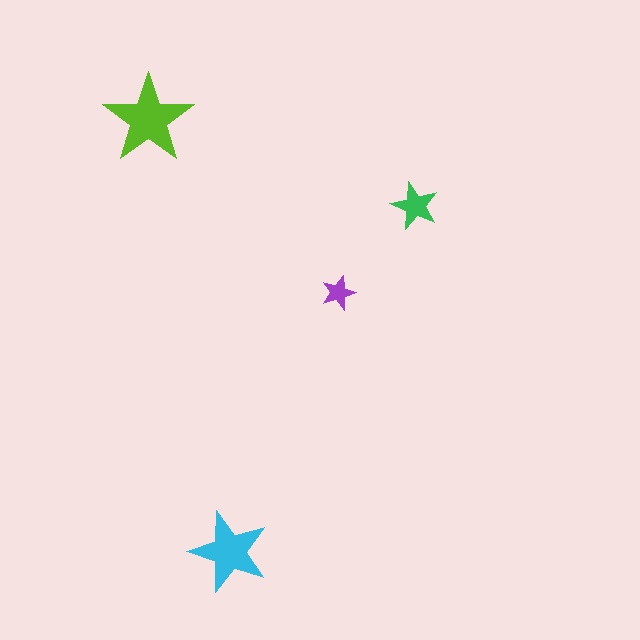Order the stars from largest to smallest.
the lime one, the cyan one, the green one, the purple one.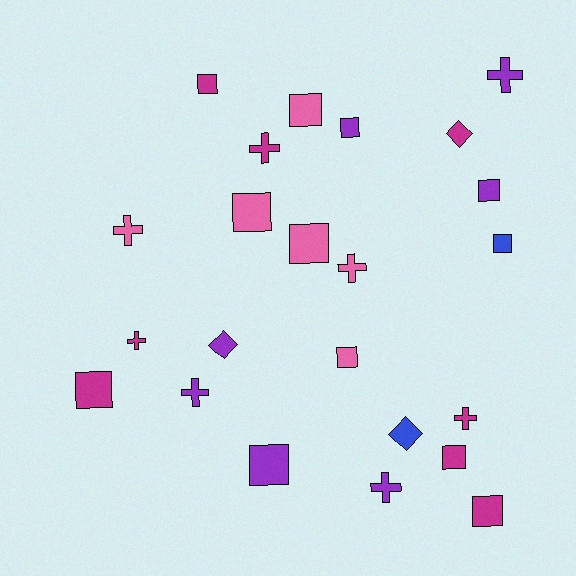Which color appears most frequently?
Magenta, with 8 objects.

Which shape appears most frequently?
Square, with 12 objects.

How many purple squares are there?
There are 3 purple squares.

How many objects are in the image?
There are 23 objects.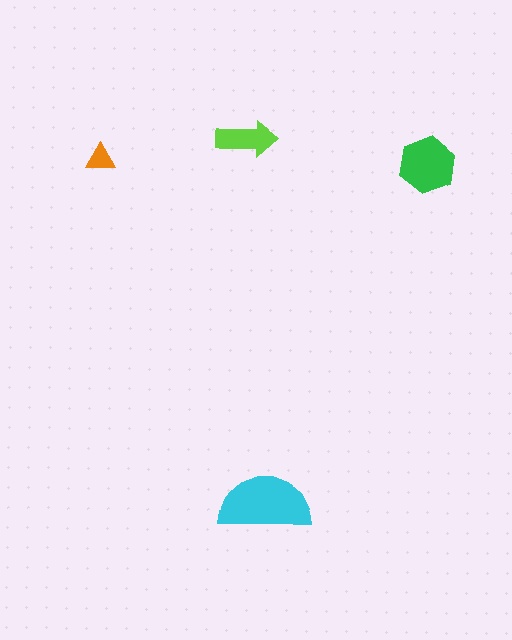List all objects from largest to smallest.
The cyan semicircle, the green hexagon, the lime arrow, the orange triangle.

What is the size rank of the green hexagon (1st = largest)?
2nd.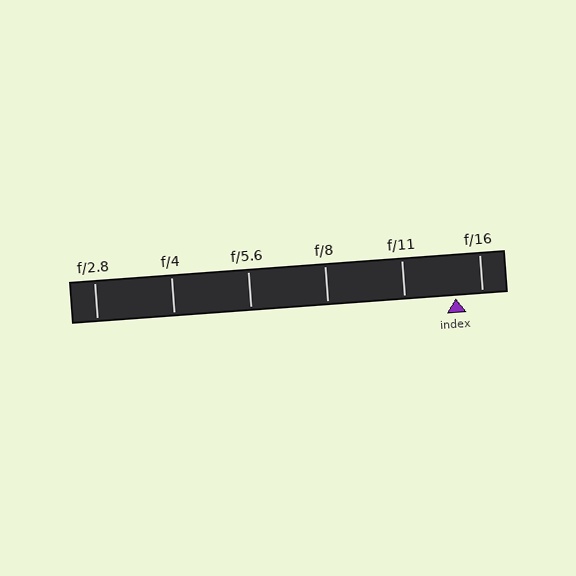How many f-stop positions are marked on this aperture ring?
There are 6 f-stop positions marked.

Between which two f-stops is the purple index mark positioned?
The index mark is between f/11 and f/16.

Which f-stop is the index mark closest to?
The index mark is closest to f/16.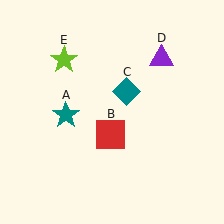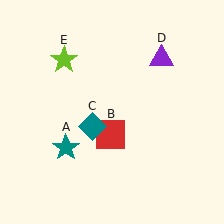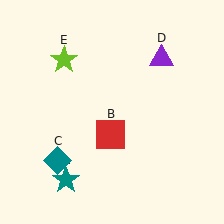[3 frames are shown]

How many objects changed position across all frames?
2 objects changed position: teal star (object A), teal diamond (object C).